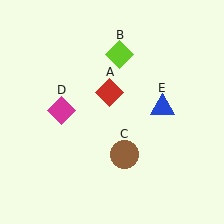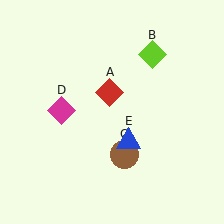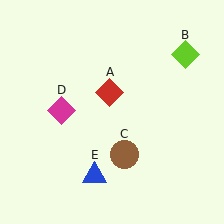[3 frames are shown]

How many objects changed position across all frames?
2 objects changed position: lime diamond (object B), blue triangle (object E).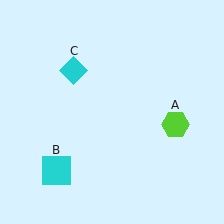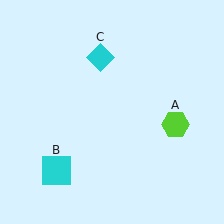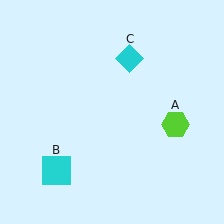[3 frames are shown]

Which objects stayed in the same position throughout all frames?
Lime hexagon (object A) and cyan square (object B) remained stationary.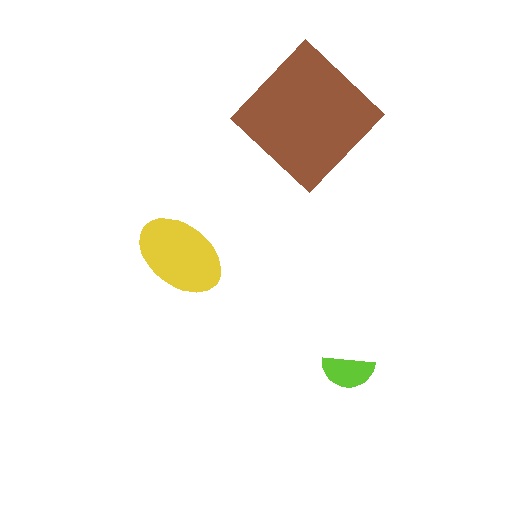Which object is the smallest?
The lime semicircle.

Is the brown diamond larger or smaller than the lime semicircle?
Larger.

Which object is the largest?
The brown diamond.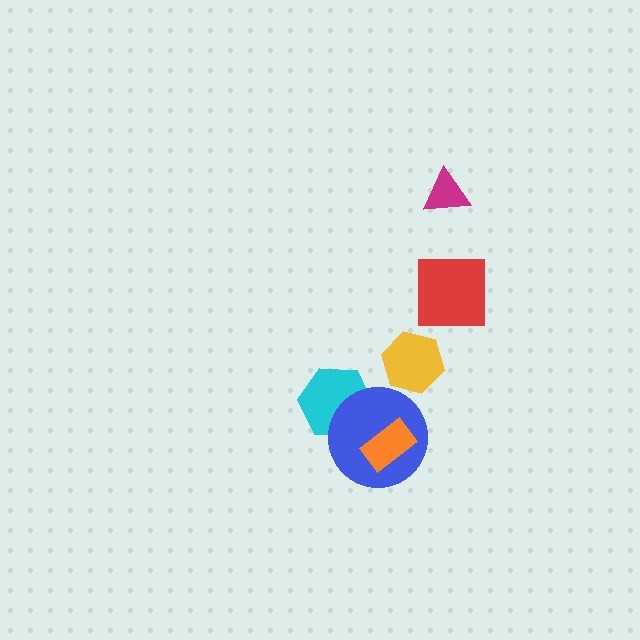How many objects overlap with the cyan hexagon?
1 object overlaps with the cyan hexagon.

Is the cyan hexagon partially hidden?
Yes, it is partially covered by another shape.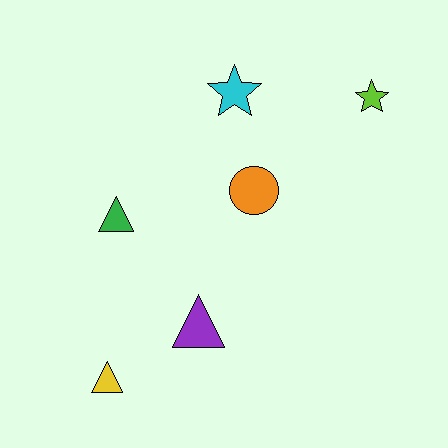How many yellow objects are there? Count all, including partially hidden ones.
There is 1 yellow object.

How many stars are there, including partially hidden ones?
There are 2 stars.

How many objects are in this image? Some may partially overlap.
There are 6 objects.